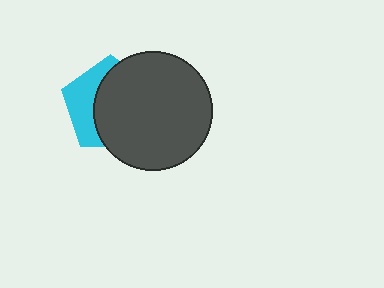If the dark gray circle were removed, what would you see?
You would see the complete cyan pentagon.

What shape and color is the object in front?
The object in front is a dark gray circle.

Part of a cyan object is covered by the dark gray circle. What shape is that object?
It is a pentagon.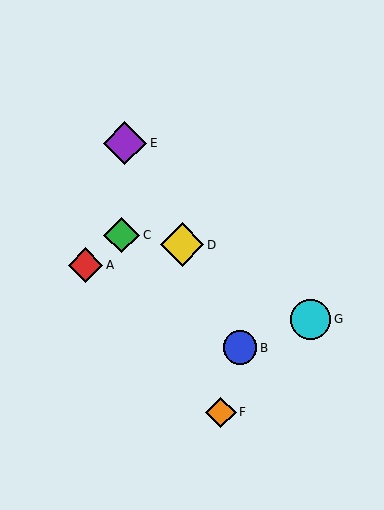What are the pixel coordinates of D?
Object D is at (182, 245).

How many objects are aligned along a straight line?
3 objects (B, D, E) are aligned along a straight line.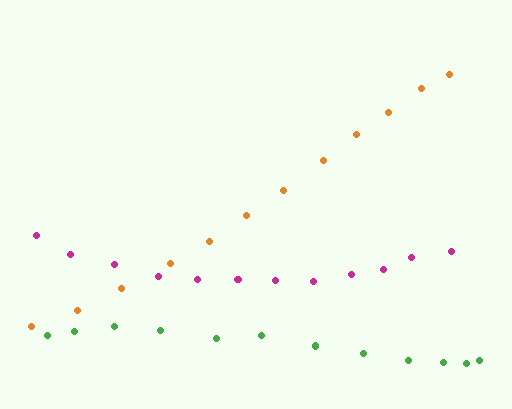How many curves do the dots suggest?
There are 3 distinct paths.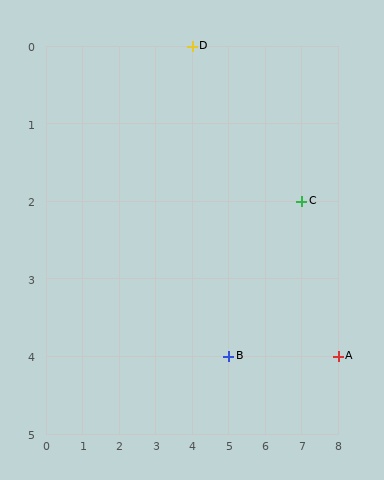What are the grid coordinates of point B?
Point B is at grid coordinates (5, 4).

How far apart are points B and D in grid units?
Points B and D are 1 column and 4 rows apart (about 4.1 grid units diagonally).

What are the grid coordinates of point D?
Point D is at grid coordinates (4, 0).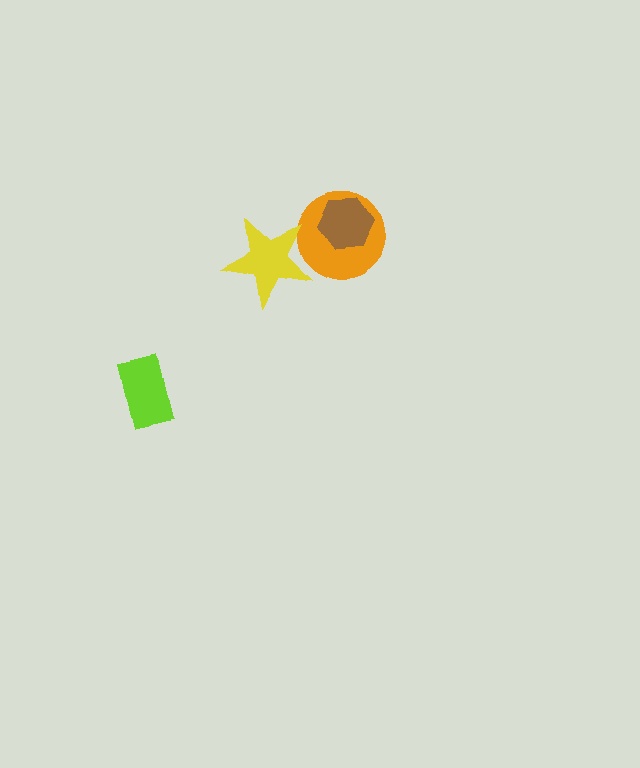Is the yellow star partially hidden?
No, no other shape covers it.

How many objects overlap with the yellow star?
1 object overlaps with the yellow star.